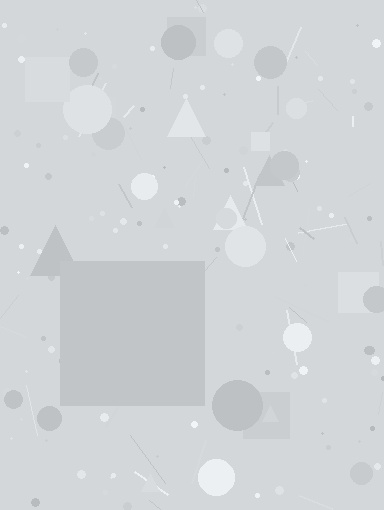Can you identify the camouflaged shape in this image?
The camouflaged shape is a square.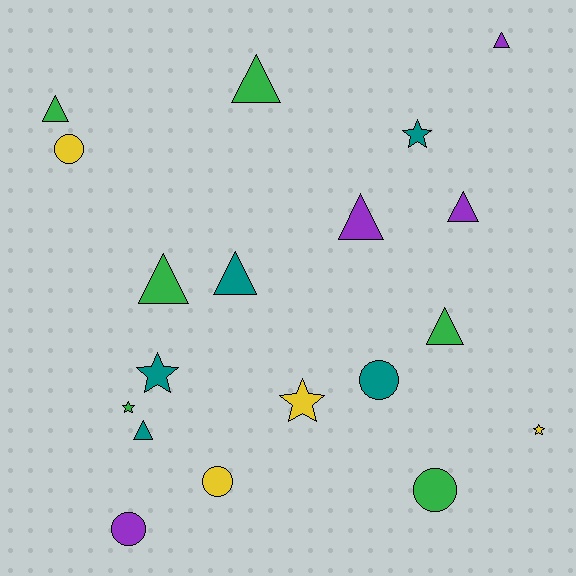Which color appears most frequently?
Green, with 6 objects.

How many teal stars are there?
There are 2 teal stars.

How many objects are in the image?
There are 19 objects.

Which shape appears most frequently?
Triangle, with 9 objects.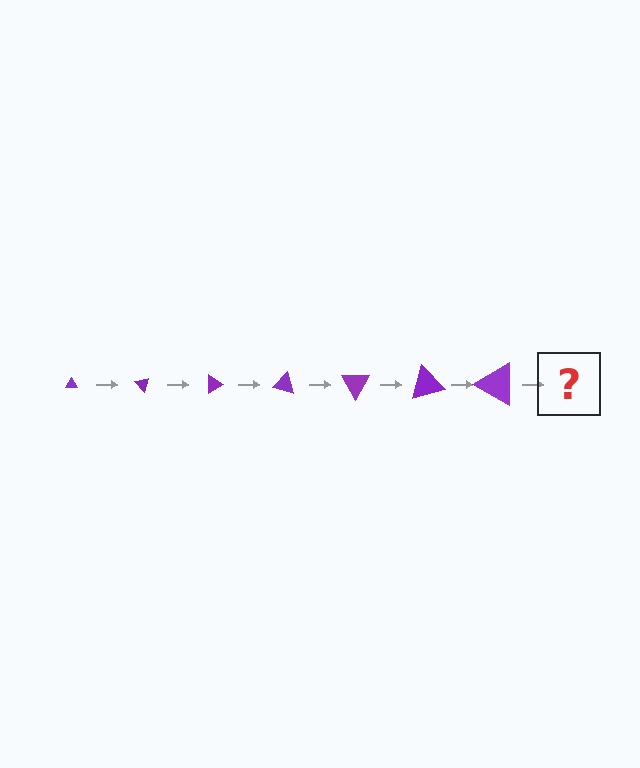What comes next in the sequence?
The next element should be a triangle, larger than the previous one and rotated 315 degrees from the start.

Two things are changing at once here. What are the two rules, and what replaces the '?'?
The two rules are that the triangle grows larger each step and it rotates 45 degrees each step. The '?' should be a triangle, larger than the previous one and rotated 315 degrees from the start.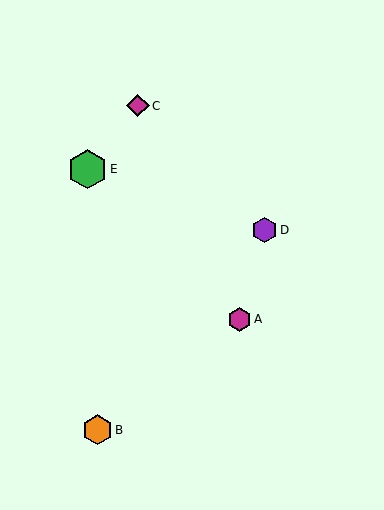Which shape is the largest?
The green hexagon (labeled E) is the largest.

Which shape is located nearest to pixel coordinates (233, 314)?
The magenta hexagon (labeled A) at (239, 319) is nearest to that location.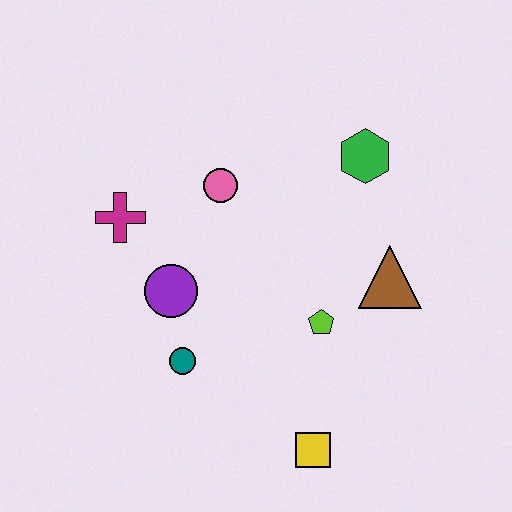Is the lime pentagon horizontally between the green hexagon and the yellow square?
Yes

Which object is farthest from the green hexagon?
The yellow square is farthest from the green hexagon.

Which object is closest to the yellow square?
The lime pentagon is closest to the yellow square.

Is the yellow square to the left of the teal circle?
No